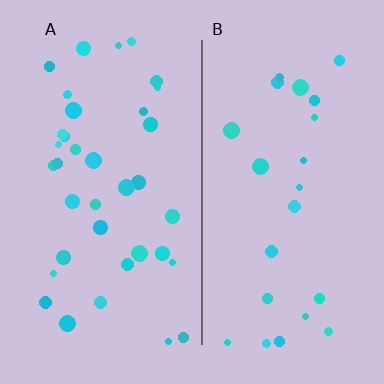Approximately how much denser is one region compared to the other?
Approximately 1.6× — region A over region B.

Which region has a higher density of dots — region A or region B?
A (the left).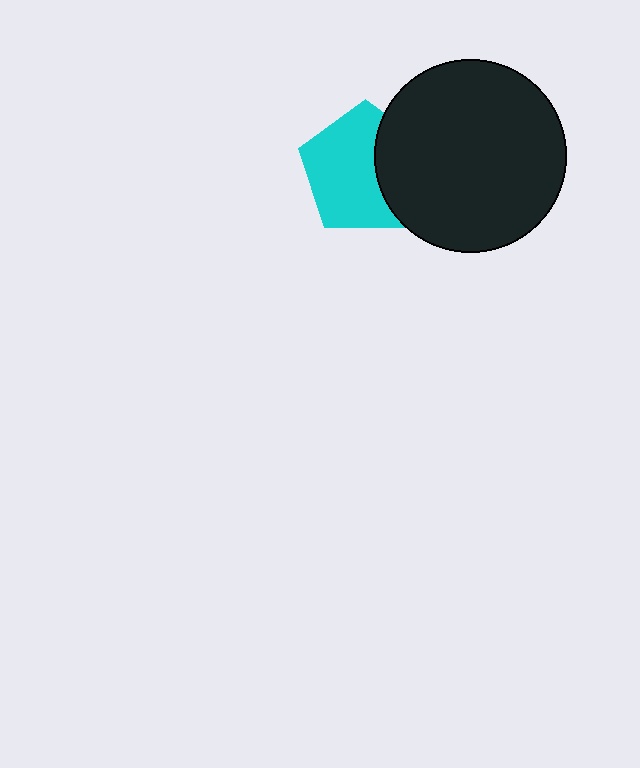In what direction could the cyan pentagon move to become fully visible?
The cyan pentagon could move left. That would shift it out from behind the black circle entirely.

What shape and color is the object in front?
The object in front is a black circle.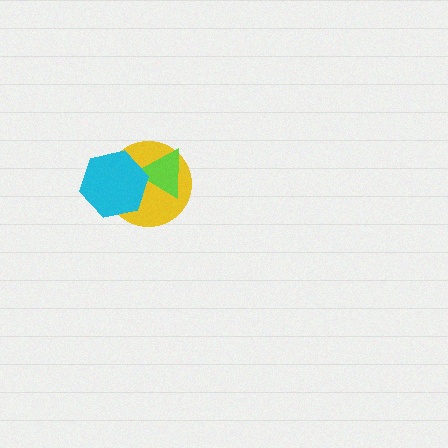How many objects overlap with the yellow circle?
2 objects overlap with the yellow circle.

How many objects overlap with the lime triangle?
2 objects overlap with the lime triangle.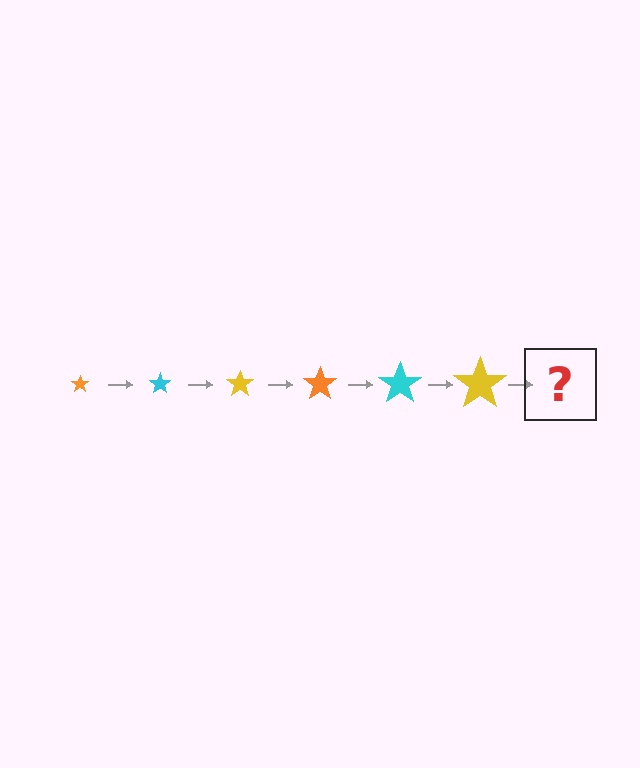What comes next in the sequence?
The next element should be an orange star, larger than the previous one.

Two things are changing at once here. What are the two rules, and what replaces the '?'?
The two rules are that the star grows larger each step and the color cycles through orange, cyan, and yellow. The '?' should be an orange star, larger than the previous one.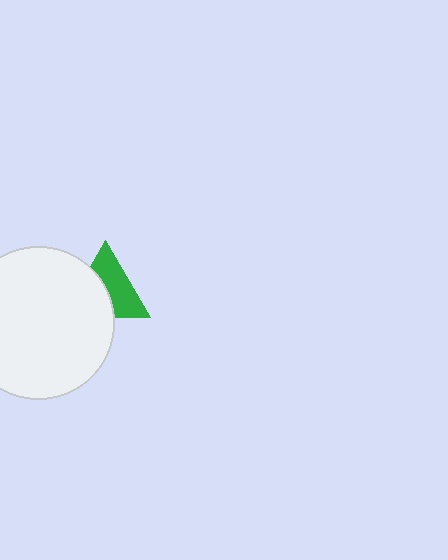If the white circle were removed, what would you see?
You would see the complete green triangle.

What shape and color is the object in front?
The object in front is a white circle.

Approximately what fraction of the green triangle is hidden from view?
Roughly 45% of the green triangle is hidden behind the white circle.